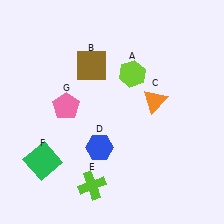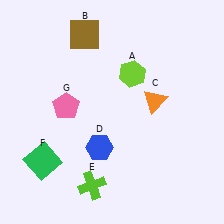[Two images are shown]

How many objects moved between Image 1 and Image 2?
1 object moved between the two images.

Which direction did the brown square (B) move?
The brown square (B) moved up.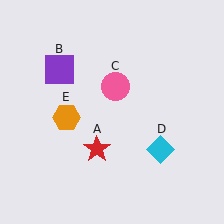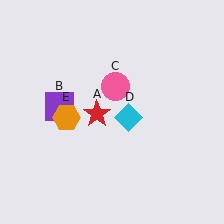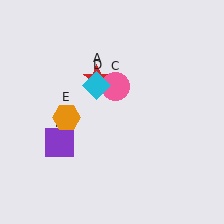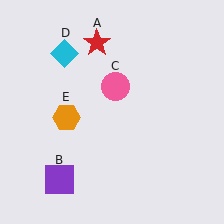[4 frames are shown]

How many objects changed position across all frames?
3 objects changed position: red star (object A), purple square (object B), cyan diamond (object D).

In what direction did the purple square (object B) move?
The purple square (object B) moved down.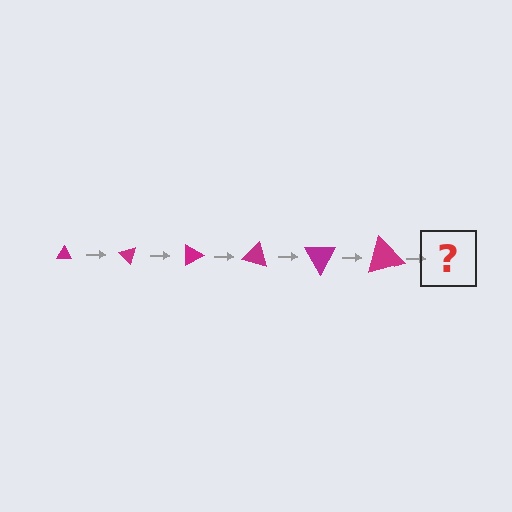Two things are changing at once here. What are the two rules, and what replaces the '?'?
The two rules are that the triangle grows larger each step and it rotates 45 degrees each step. The '?' should be a triangle, larger than the previous one and rotated 270 degrees from the start.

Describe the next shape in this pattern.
It should be a triangle, larger than the previous one and rotated 270 degrees from the start.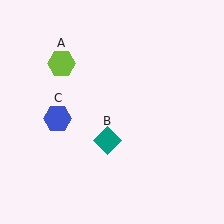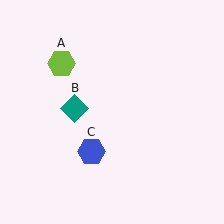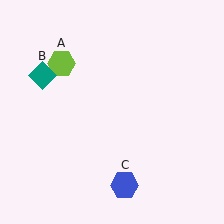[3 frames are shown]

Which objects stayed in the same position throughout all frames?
Lime hexagon (object A) remained stationary.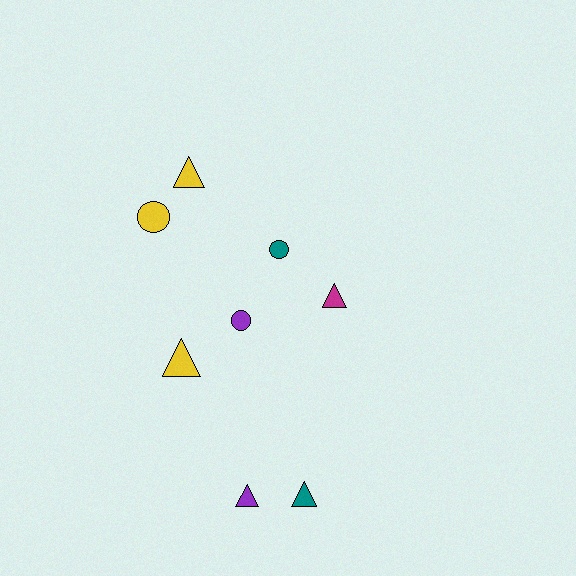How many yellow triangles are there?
There are 2 yellow triangles.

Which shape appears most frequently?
Triangle, with 5 objects.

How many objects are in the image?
There are 8 objects.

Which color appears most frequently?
Yellow, with 3 objects.